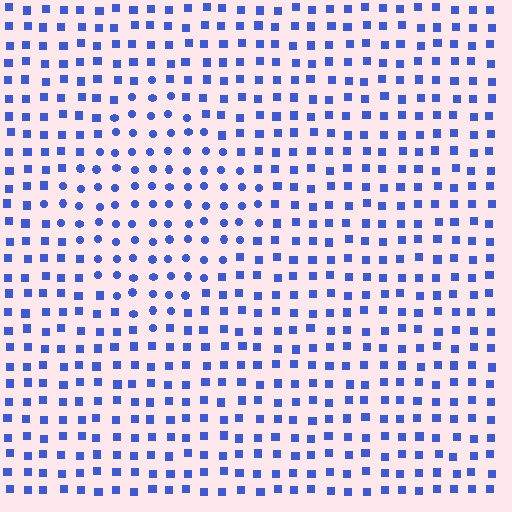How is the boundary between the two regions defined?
The boundary is defined by a change in element shape: circles inside vs. squares outside. All elements share the same color and spacing.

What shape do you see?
I see a diamond.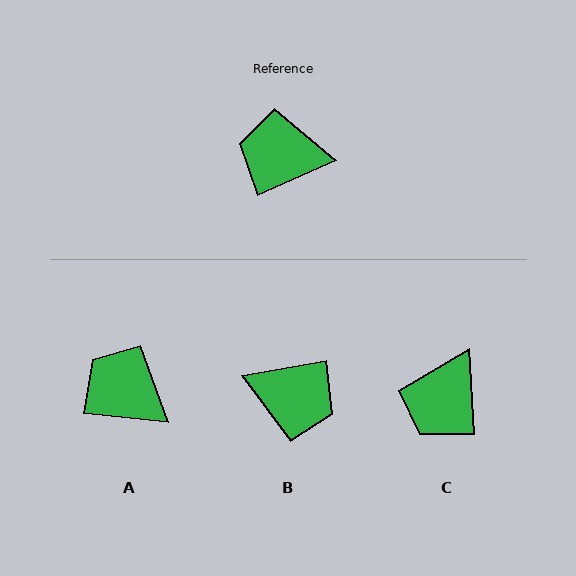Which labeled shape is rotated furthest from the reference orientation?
B, about 166 degrees away.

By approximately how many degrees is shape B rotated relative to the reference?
Approximately 166 degrees counter-clockwise.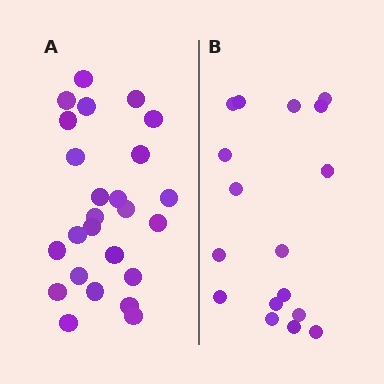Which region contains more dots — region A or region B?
Region A (the left region) has more dots.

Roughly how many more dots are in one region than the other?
Region A has roughly 8 or so more dots than region B.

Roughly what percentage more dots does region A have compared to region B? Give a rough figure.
About 45% more.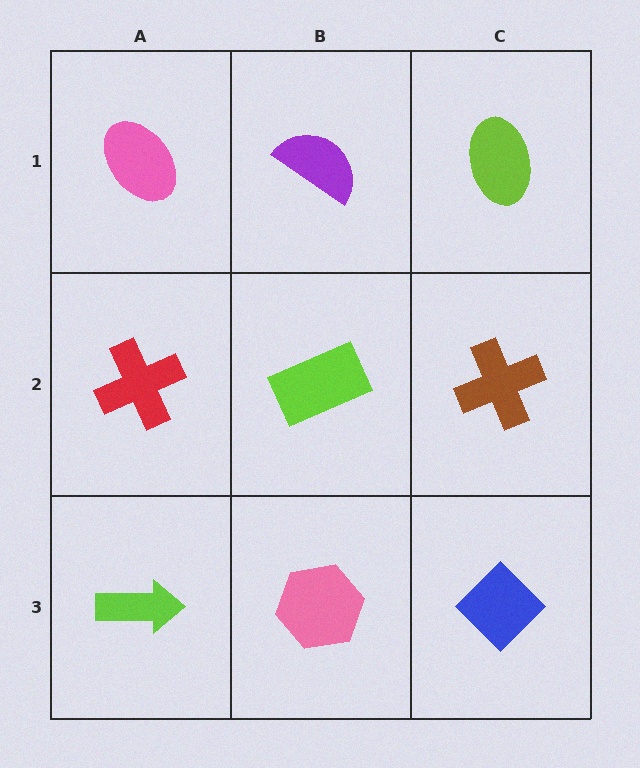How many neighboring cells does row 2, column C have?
3.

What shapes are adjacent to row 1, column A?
A red cross (row 2, column A), a purple semicircle (row 1, column B).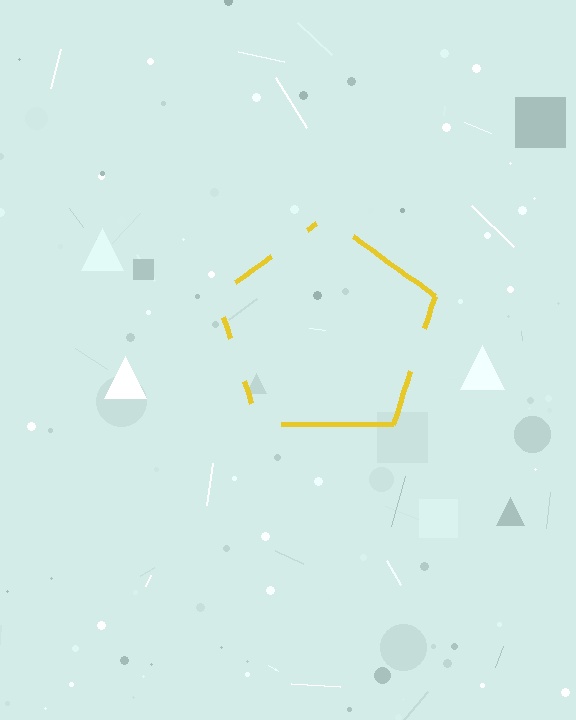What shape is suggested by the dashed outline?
The dashed outline suggests a pentagon.